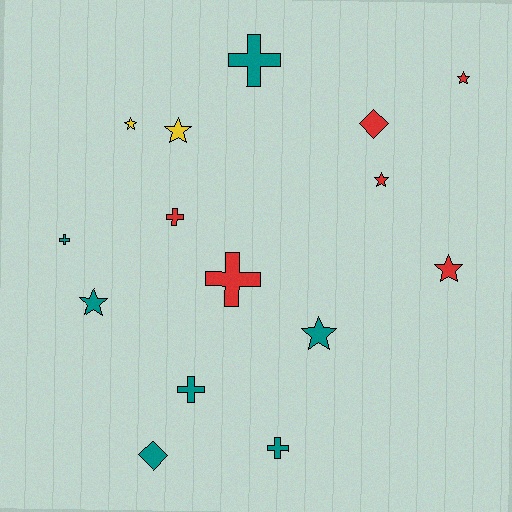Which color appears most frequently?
Teal, with 7 objects.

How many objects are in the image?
There are 15 objects.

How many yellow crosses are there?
There are no yellow crosses.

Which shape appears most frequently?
Star, with 7 objects.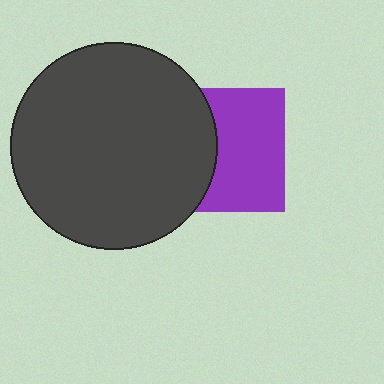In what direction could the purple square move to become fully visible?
The purple square could move right. That would shift it out from behind the dark gray circle entirely.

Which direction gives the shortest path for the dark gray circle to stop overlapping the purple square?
Moving left gives the shortest separation.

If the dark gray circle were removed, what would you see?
You would see the complete purple square.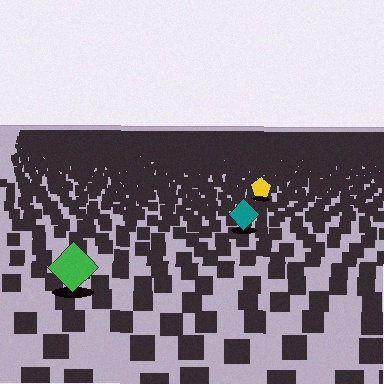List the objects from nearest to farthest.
From nearest to farthest: the green diamond, the teal diamond, the yellow pentagon.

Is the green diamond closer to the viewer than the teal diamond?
Yes. The green diamond is closer — you can tell from the texture gradient: the ground texture is coarser near it.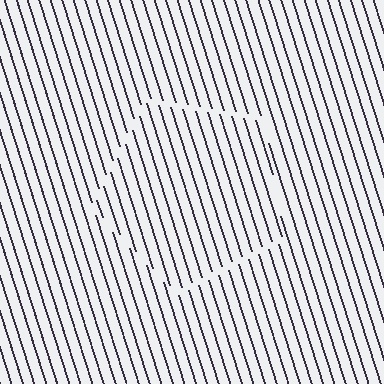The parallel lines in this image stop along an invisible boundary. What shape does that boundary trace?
An illusory pentagon. The interior of the shape contains the same grating, shifted by half a period — the contour is defined by the phase discontinuity where line-ends from the inner and outer gratings abut.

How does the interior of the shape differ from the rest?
The interior of the shape contains the same grating, shifted by half a period — the contour is defined by the phase discontinuity where line-ends from the inner and outer gratings abut.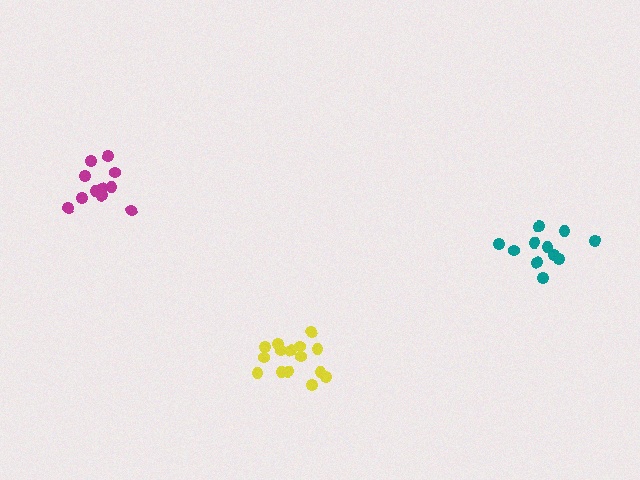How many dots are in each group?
Group 1: 11 dots, Group 2: 15 dots, Group 3: 11 dots (37 total).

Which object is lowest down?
The yellow cluster is bottommost.